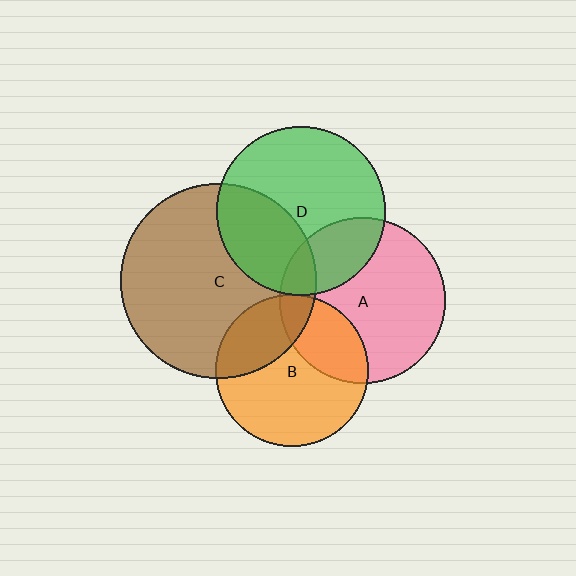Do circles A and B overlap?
Yes.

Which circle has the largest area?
Circle C (brown).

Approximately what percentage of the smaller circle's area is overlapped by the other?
Approximately 30%.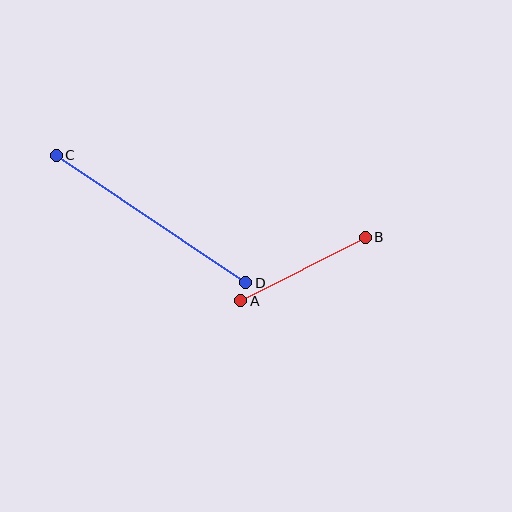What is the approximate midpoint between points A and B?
The midpoint is at approximately (303, 269) pixels.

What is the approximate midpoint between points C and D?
The midpoint is at approximately (151, 219) pixels.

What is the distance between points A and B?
The distance is approximately 140 pixels.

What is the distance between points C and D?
The distance is approximately 228 pixels.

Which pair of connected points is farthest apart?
Points C and D are farthest apart.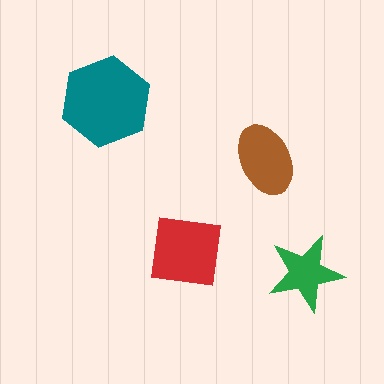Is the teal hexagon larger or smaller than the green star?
Larger.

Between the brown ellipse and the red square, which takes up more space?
The red square.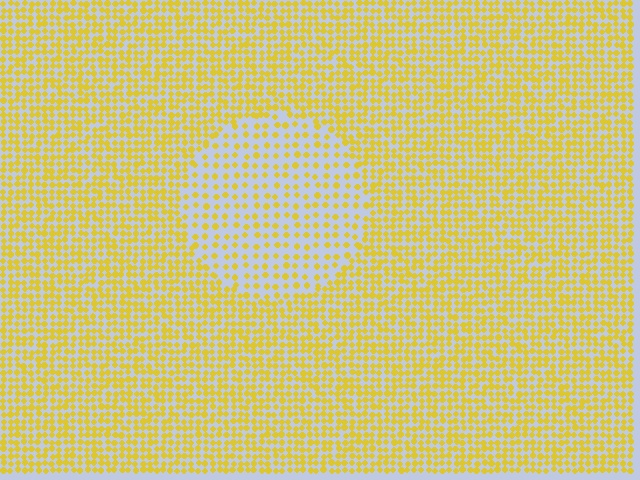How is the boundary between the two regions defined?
The boundary is defined by a change in element density (approximately 2.1x ratio). All elements are the same color, size, and shape.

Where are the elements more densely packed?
The elements are more densely packed outside the circle boundary.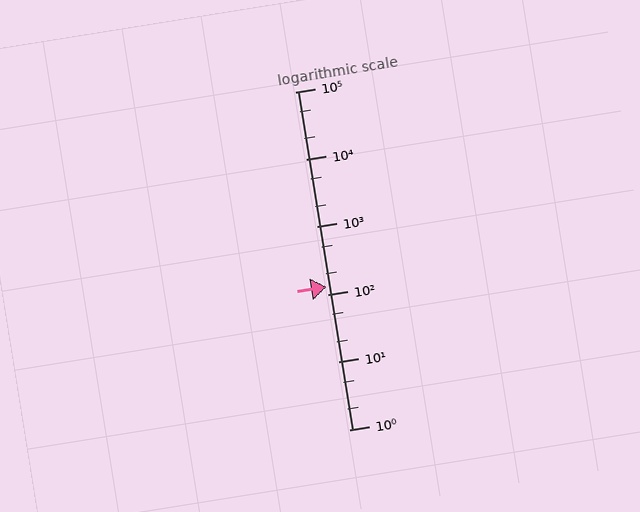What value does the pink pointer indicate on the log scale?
The pointer indicates approximately 130.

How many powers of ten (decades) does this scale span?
The scale spans 5 decades, from 1 to 100000.